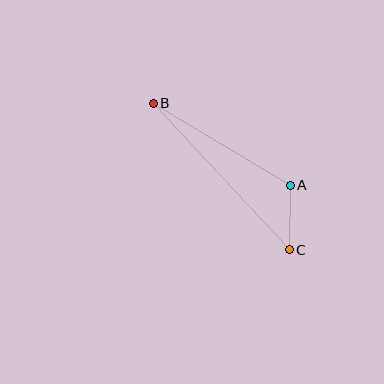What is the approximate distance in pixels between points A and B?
The distance between A and B is approximately 160 pixels.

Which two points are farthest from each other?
Points B and C are farthest from each other.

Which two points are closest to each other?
Points A and C are closest to each other.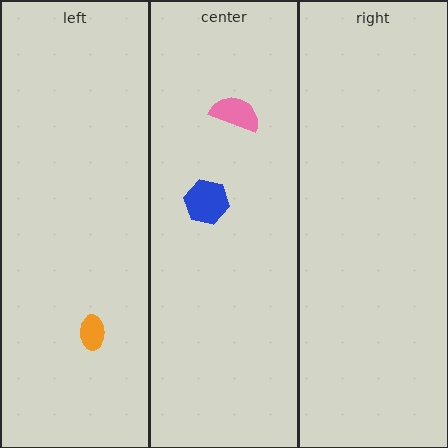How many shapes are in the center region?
2.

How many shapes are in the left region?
1.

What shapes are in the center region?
The pink semicircle, the blue hexagon.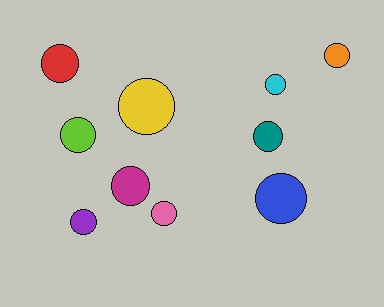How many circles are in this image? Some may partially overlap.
There are 10 circles.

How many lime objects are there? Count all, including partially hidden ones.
There is 1 lime object.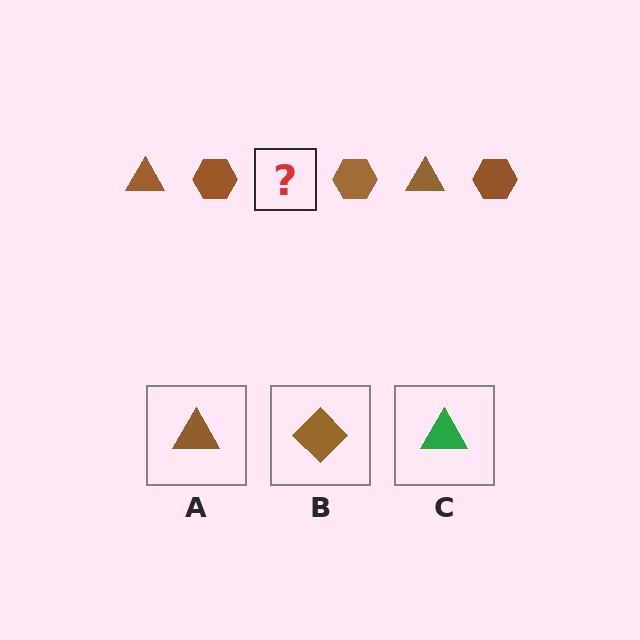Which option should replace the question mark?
Option A.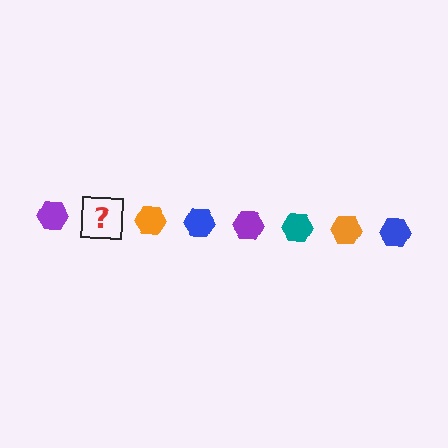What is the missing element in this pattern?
The missing element is a teal hexagon.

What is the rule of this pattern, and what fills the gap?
The rule is that the pattern cycles through purple, teal, orange, blue hexagons. The gap should be filled with a teal hexagon.